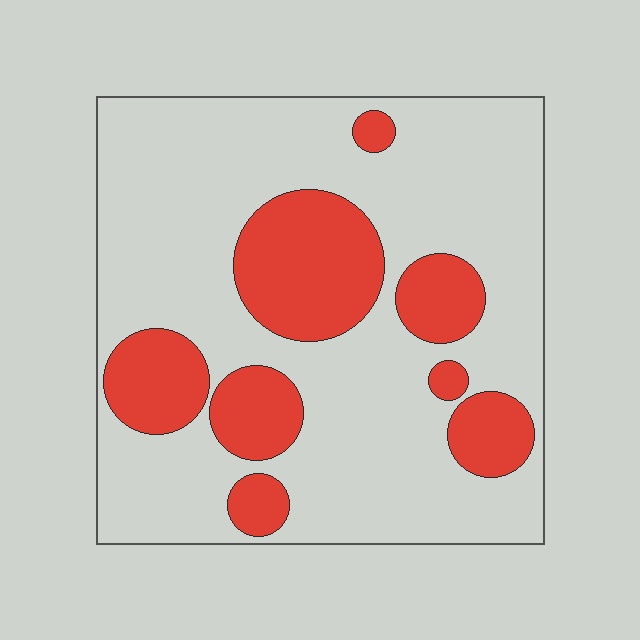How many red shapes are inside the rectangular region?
8.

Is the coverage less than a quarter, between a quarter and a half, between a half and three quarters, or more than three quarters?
Between a quarter and a half.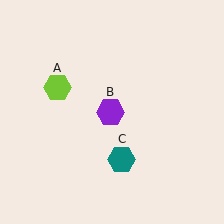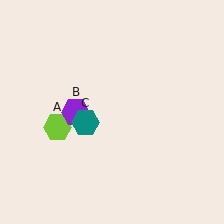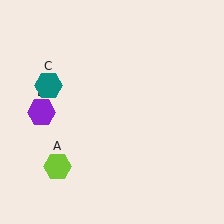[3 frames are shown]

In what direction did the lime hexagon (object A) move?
The lime hexagon (object A) moved down.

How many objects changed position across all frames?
3 objects changed position: lime hexagon (object A), purple hexagon (object B), teal hexagon (object C).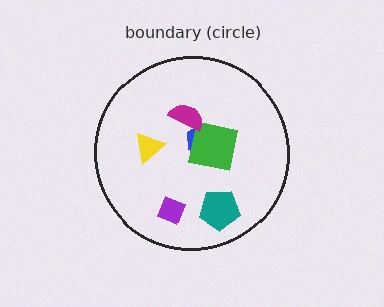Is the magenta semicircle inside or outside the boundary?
Inside.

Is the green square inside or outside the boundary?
Inside.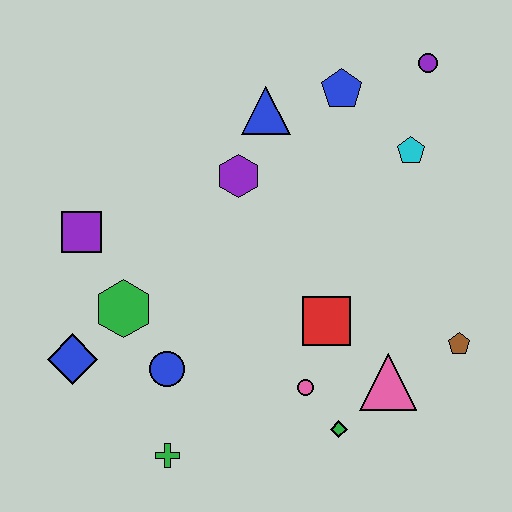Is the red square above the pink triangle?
Yes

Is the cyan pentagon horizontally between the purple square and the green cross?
No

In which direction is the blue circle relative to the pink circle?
The blue circle is to the left of the pink circle.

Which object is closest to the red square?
The pink circle is closest to the red square.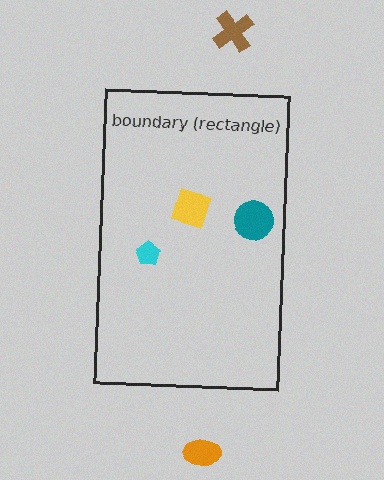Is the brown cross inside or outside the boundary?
Outside.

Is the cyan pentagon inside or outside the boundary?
Inside.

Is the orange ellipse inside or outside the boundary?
Outside.